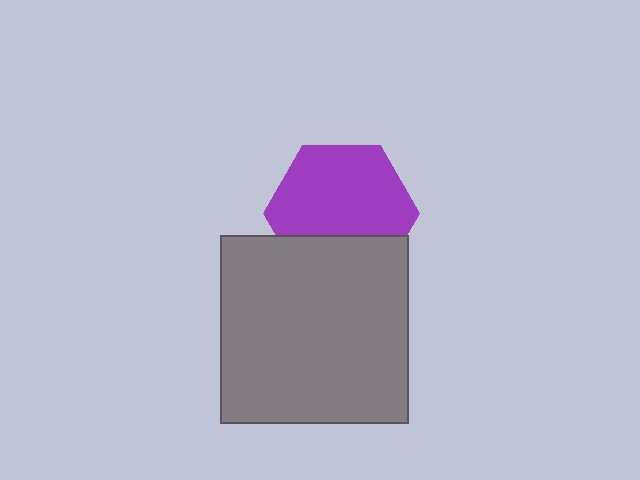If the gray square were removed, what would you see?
You would see the complete purple hexagon.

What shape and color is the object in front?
The object in front is a gray square.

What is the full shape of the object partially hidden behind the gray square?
The partially hidden object is a purple hexagon.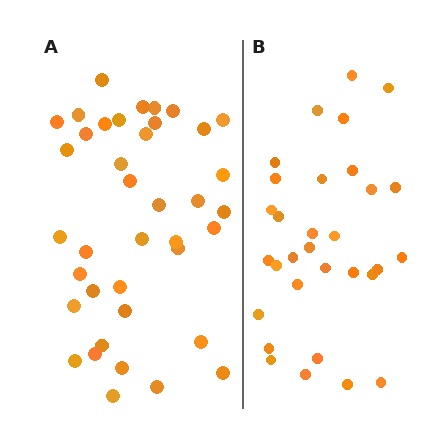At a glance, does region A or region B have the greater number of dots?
Region A (the left region) has more dots.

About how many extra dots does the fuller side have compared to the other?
Region A has roughly 8 or so more dots than region B.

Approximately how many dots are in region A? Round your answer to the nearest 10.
About 40 dots. (The exact count is 39, which rounds to 40.)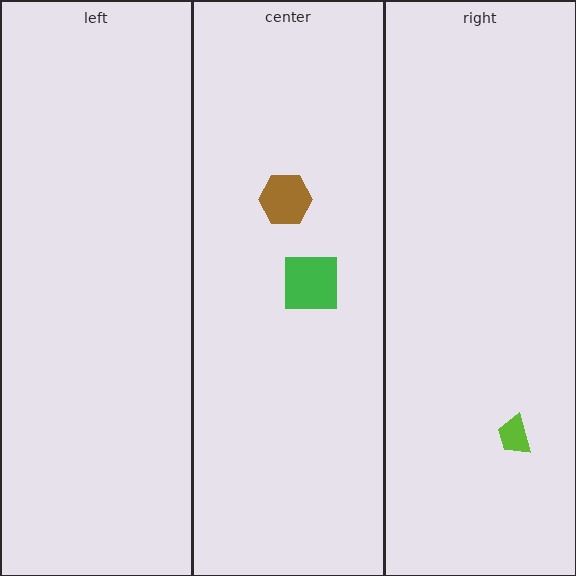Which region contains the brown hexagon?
The center region.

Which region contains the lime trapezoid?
The right region.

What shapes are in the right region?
The lime trapezoid.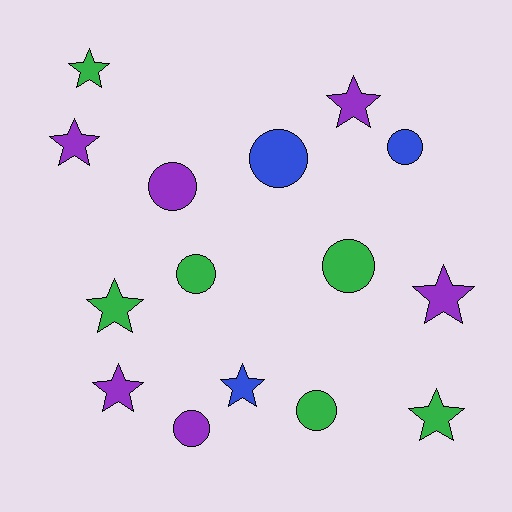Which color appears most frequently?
Purple, with 6 objects.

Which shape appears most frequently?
Star, with 8 objects.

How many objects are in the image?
There are 15 objects.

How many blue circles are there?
There are 2 blue circles.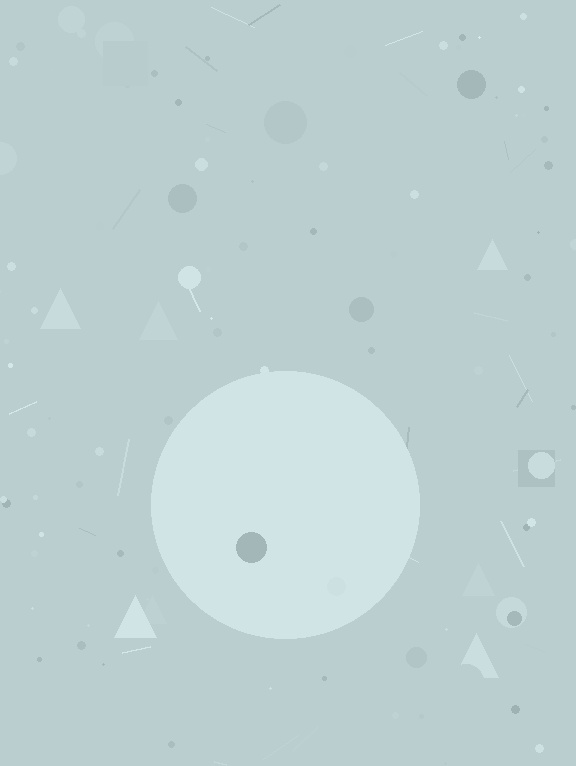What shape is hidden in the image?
A circle is hidden in the image.